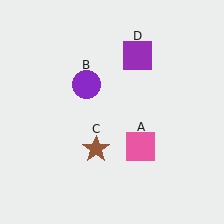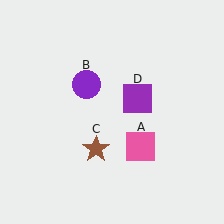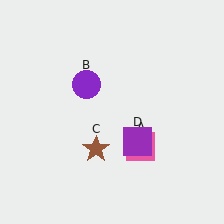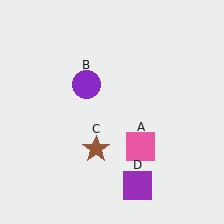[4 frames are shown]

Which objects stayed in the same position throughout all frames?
Pink square (object A) and purple circle (object B) and brown star (object C) remained stationary.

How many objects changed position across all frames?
1 object changed position: purple square (object D).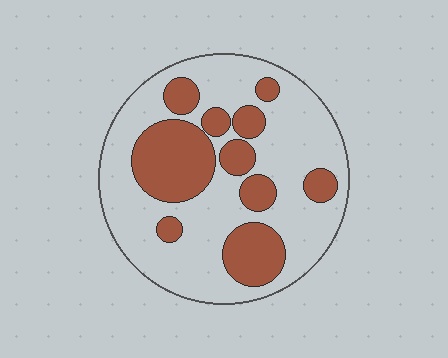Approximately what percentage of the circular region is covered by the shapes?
Approximately 30%.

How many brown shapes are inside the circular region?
10.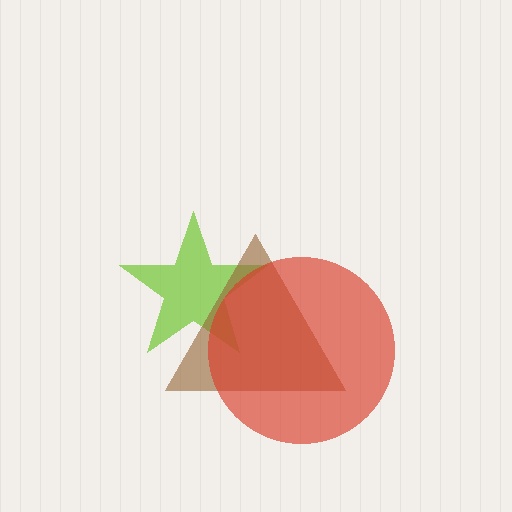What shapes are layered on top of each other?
The layered shapes are: a lime star, a brown triangle, a red circle.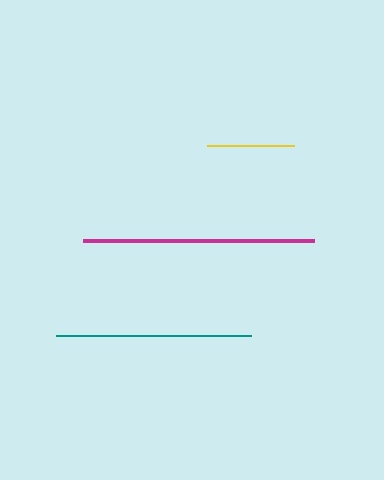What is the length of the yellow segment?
The yellow segment is approximately 87 pixels long.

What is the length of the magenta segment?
The magenta segment is approximately 231 pixels long.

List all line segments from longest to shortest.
From longest to shortest: magenta, teal, yellow.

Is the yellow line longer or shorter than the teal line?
The teal line is longer than the yellow line.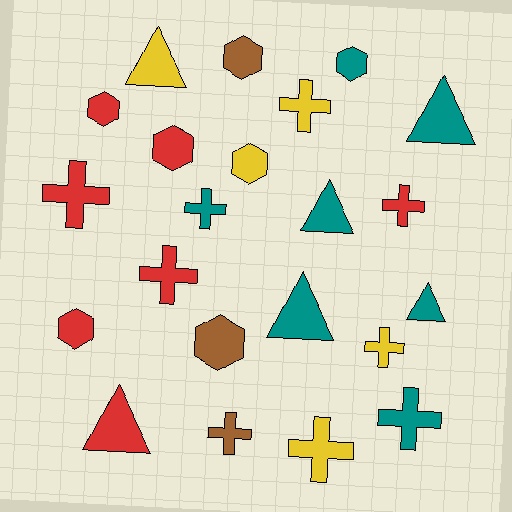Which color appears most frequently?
Teal, with 7 objects.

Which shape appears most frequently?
Cross, with 9 objects.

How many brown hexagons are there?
There are 2 brown hexagons.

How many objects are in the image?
There are 22 objects.